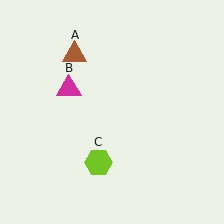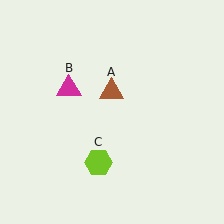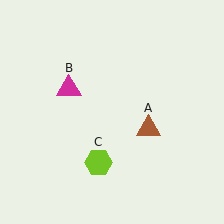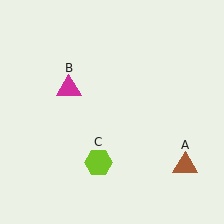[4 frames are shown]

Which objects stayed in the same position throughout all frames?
Magenta triangle (object B) and lime hexagon (object C) remained stationary.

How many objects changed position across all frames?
1 object changed position: brown triangle (object A).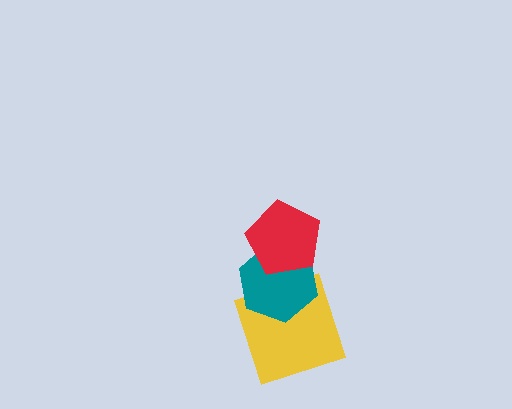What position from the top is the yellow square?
The yellow square is 3rd from the top.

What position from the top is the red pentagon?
The red pentagon is 1st from the top.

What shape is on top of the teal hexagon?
The red pentagon is on top of the teal hexagon.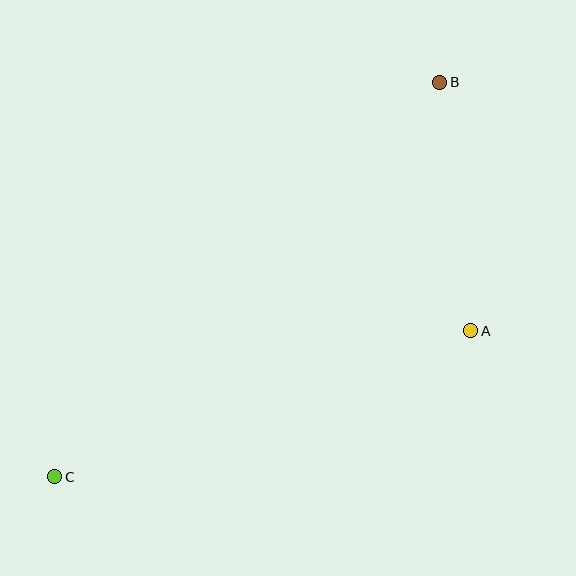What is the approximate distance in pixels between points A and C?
The distance between A and C is approximately 441 pixels.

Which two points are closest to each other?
Points A and B are closest to each other.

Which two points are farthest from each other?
Points B and C are farthest from each other.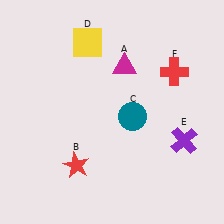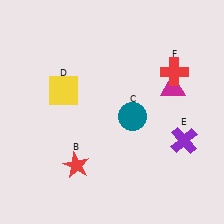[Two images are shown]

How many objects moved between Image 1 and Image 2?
2 objects moved between the two images.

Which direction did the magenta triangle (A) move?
The magenta triangle (A) moved right.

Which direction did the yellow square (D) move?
The yellow square (D) moved down.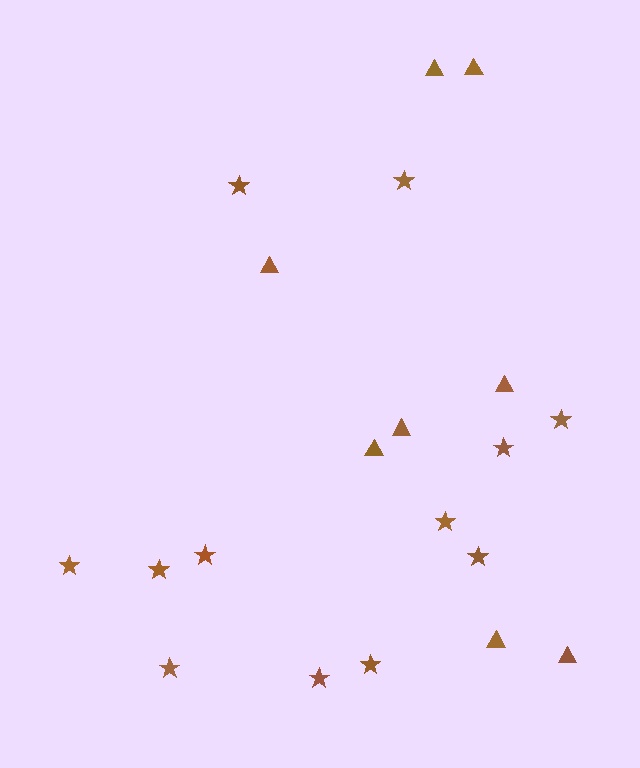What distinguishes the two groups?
There are 2 groups: one group of stars (12) and one group of triangles (8).